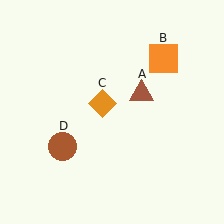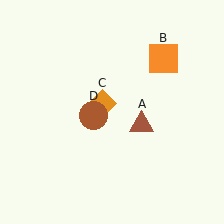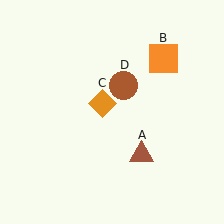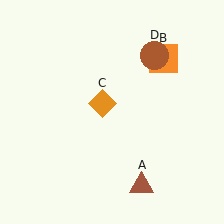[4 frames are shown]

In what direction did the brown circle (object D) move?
The brown circle (object D) moved up and to the right.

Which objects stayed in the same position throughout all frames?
Orange square (object B) and orange diamond (object C) remained stationary.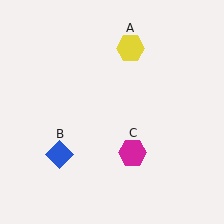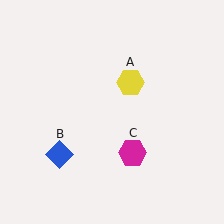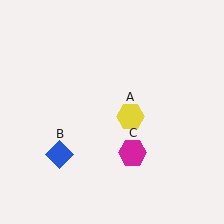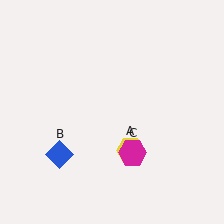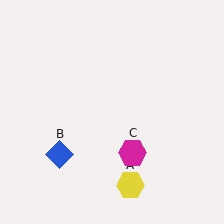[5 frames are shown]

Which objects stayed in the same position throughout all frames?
Blue diamond (object B) and magenta hexagon (object C) remained stationary.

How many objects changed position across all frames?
1 object changed position: yellow hexagon (object A).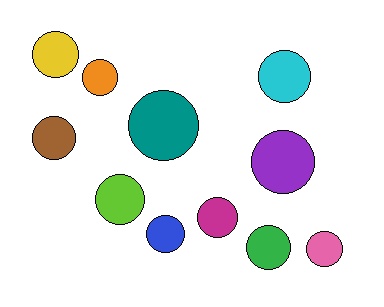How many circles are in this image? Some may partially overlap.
There are 11 circles.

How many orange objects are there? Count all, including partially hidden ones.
There is 1 orange object.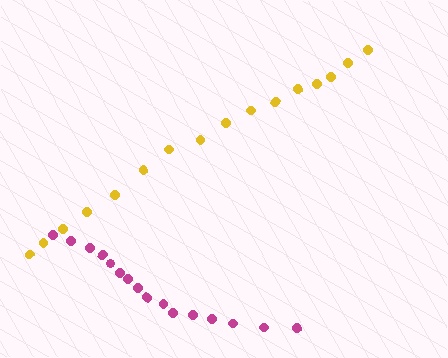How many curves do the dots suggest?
There are 2 distinct paths.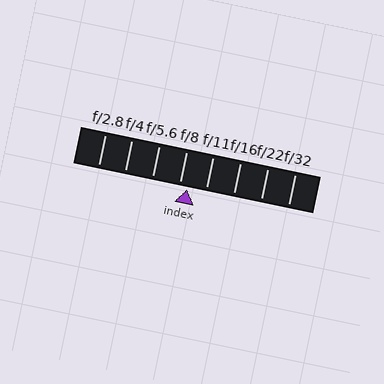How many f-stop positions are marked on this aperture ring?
There are 8 f-stop positions marked.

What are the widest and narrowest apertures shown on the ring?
The widest aperture shown is f/2.8 and the narrowest is f/32.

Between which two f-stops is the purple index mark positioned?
The index mark is between f/8 and f/11.